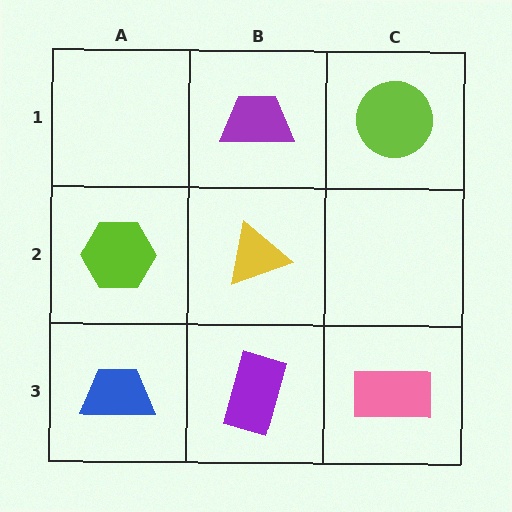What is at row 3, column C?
A pink rectangle.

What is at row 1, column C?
A lime circle.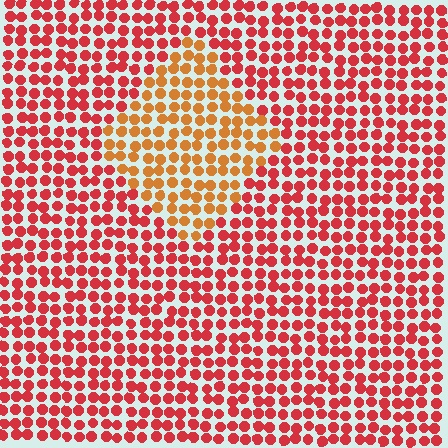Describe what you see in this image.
The image is filled with small red elements in a uniform arrangement. A diamond-shaped region is visible where the elements are tinted to a slightly different hue, forming a subtle color boundary.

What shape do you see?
I see a diamond.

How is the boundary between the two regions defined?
The boundary is defined purely by a slight shift in hue (about 33 degrees). Spacing, size, and orientation are identical on both sides.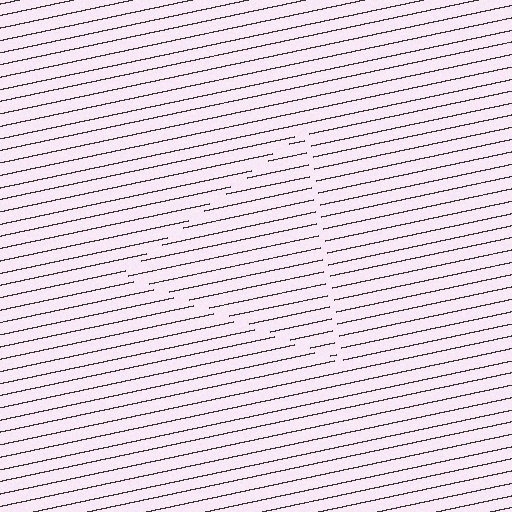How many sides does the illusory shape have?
3 sides — the line-ends trace a triangle.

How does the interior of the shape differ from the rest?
The interior of the shape contains the same grating, shifted by half a period — the contour is defined by the phase discontinuity where line-ends from the inner and outer gratings abut.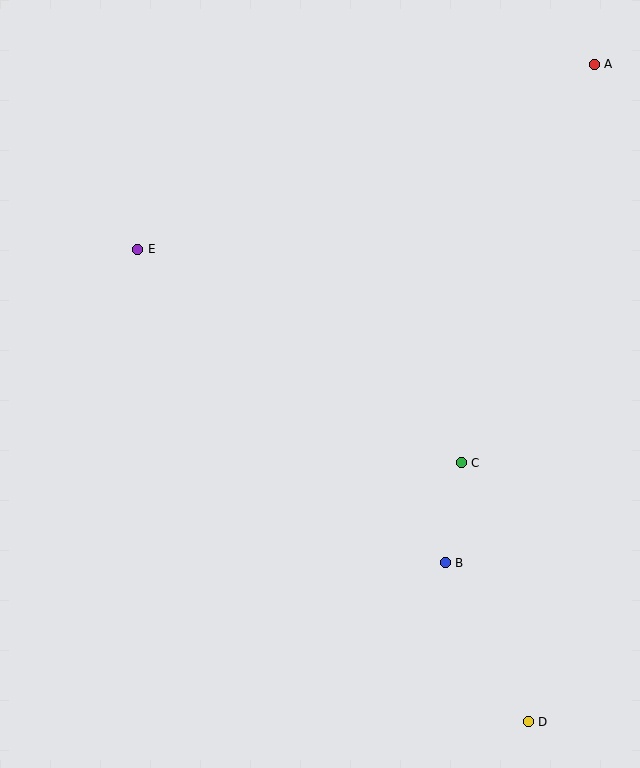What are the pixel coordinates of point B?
Point B is at (445, 563).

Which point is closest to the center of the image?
Point C at (461, 463) is closest to the center.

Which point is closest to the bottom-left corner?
Point B is closest to the bottom-left corner.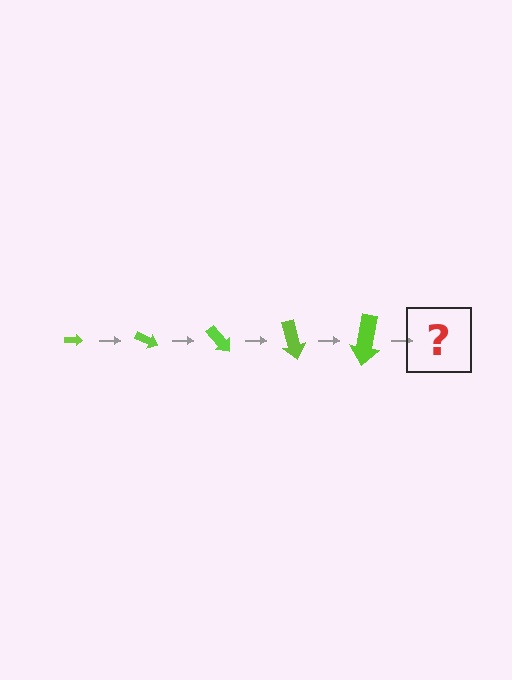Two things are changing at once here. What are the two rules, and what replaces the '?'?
The two rules are that the arrow grows larger each step and it rotates 25 degrees each step. The '?' should be an arrow, larger than the previous one and rotated 125 degrees from the start.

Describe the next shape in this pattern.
It should be an arrow, larger than the previous one and rotated 125 degrees from the start.